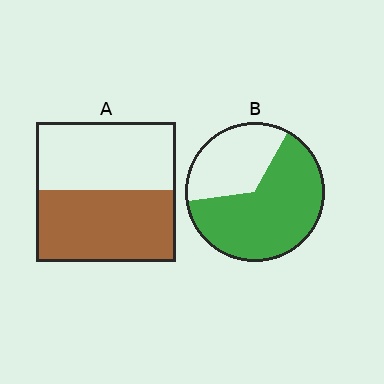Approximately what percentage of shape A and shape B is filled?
A is approximately 50% and B is approximately 65%.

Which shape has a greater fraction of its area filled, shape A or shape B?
Shape B.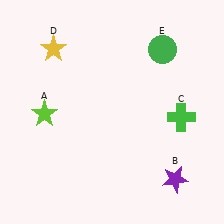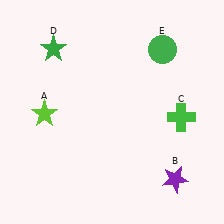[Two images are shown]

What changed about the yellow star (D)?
In Image 1, D is yellow. In Image 2, it changed to green.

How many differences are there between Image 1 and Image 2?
There is 1 difference between the two images.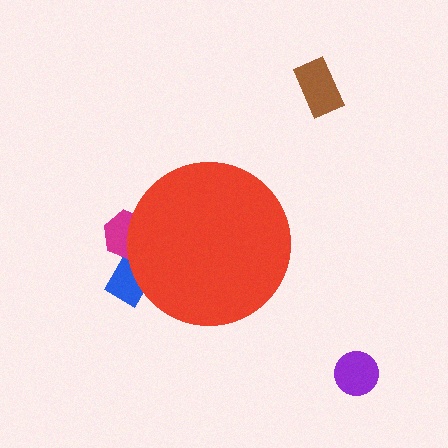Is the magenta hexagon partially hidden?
Yes, the magenta hexagon is partially hidden behind the red circle.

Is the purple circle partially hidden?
No, the purple circle is fully visible.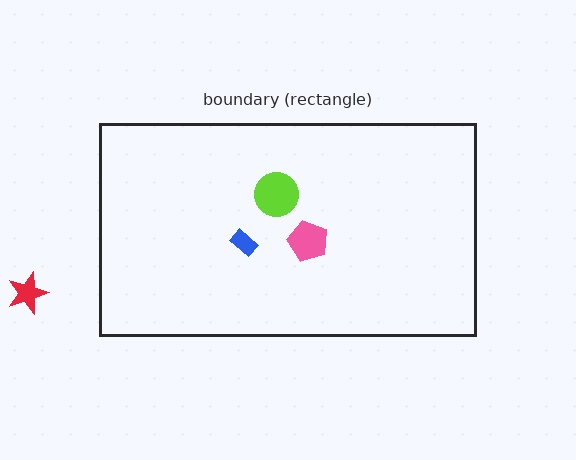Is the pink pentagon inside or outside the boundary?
Inside.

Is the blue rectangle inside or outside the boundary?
Inside.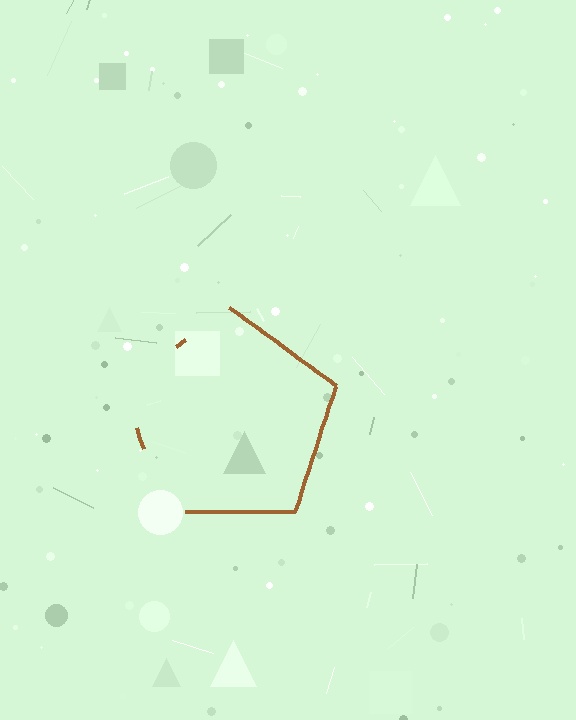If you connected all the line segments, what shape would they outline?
They would outline a pentagon.